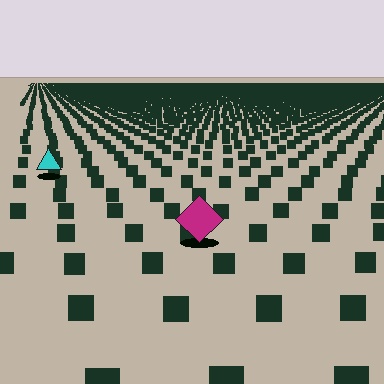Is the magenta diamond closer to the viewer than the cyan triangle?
Yes. The magenta diamond is closer — you can tell from the texture gradient: the ground texture is coarser near it.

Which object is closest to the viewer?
The magenta diamond is closest. The texture marks near it are larger and more spread out.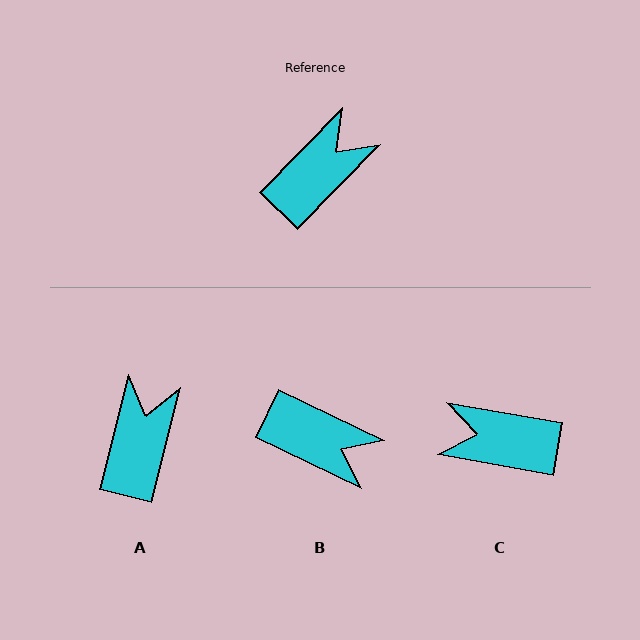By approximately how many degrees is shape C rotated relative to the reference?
Approximately 124 degrees counter-clockwise.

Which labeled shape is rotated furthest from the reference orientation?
C, about 124 degrees away.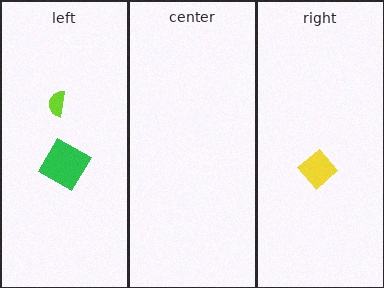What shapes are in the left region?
The green diamond, the lime semicircle.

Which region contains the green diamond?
The left region.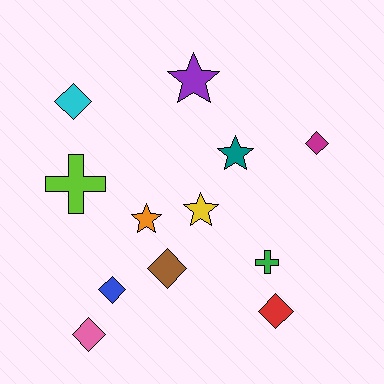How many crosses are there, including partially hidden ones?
There are 2 crosses.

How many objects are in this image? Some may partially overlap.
There are 12 objects.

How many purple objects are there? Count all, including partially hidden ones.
There is 1 purple object.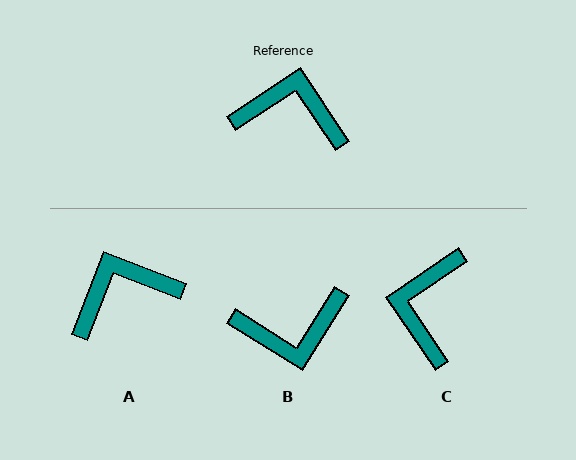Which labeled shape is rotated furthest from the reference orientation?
B, about 156 degrees away.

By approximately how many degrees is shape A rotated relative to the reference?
Approximately 35 degrees counter-clockwise.